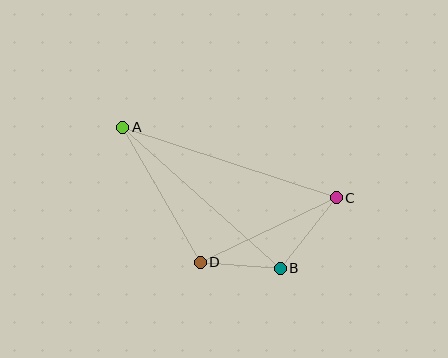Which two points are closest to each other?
Points B and D are closest to each other.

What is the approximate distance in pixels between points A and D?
The distance between A and D is approximately 155 pixels.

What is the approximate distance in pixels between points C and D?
The distance between C and D is approximately 150 pixels.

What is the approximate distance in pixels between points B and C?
The distance between B and C is approximately 90 pixels.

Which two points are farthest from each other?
Points A and C are farthest from each other.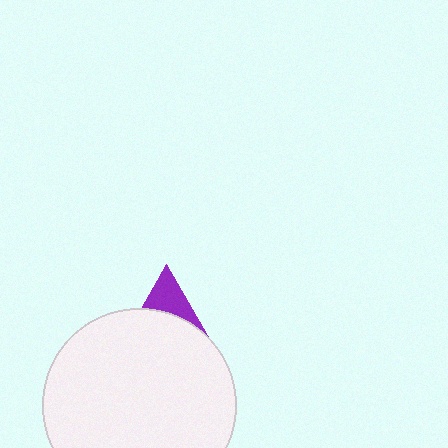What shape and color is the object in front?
The object in front is a white circle.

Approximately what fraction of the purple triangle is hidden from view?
Roughly 62% of the purple triangle is hidden behind the white circle.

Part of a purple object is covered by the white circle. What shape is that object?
It is a triangle.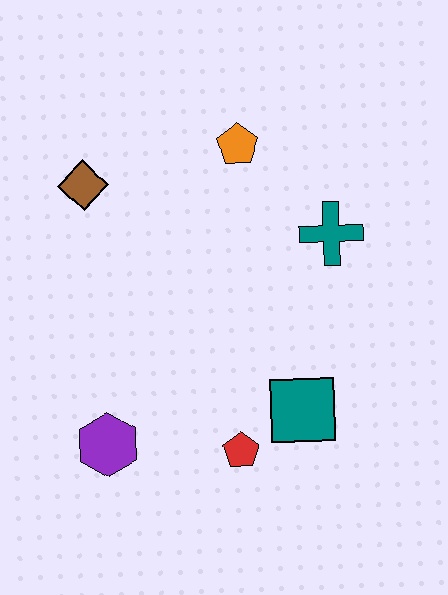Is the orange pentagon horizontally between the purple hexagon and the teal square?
Yes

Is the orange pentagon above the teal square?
Yes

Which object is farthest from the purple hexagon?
The orange pentagon is farthest from the purple hexagon.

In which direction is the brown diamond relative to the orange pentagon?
The brown diamond is to the left of the orange pentagon.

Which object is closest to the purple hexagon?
The red pentagon is closest to the purple hexagon.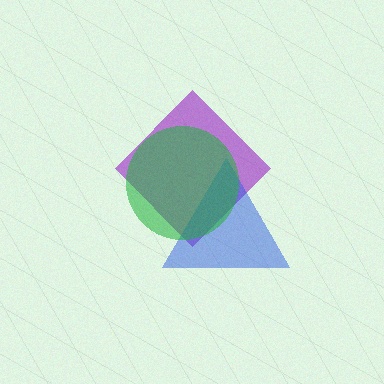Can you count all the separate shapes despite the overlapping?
Yes, there are 3 separate shapes.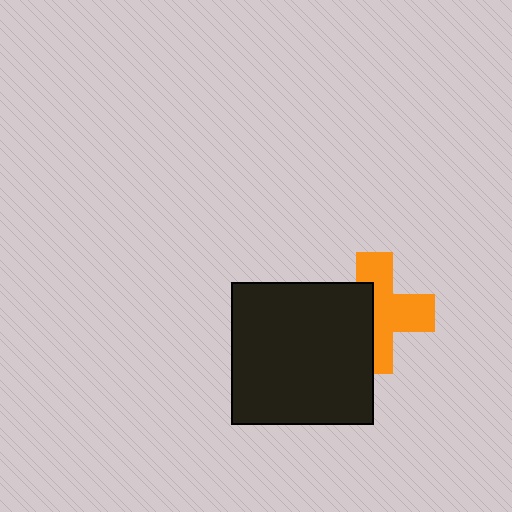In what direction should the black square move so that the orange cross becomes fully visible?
The black square should move left. That is the shortest direction to clear the overlap and leave the orange cross fully visible.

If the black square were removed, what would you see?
You would see the complete orange cross.